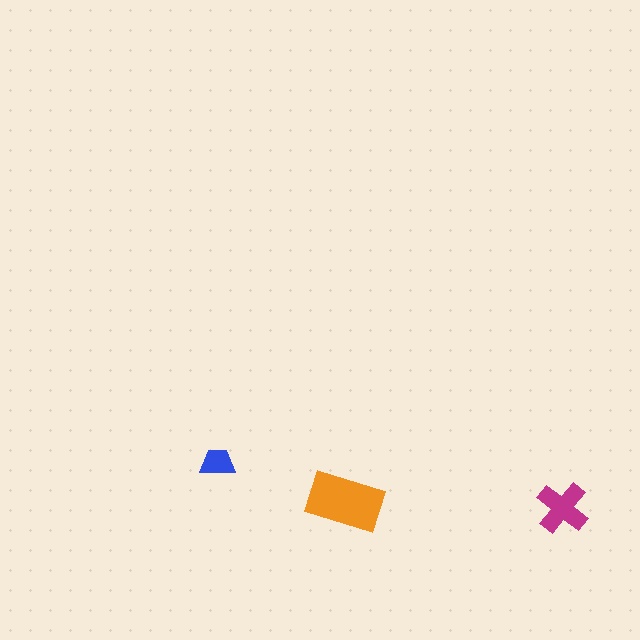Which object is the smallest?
The blue trapezoid.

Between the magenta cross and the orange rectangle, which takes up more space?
The orange rectangle.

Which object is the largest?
The orange rectangle.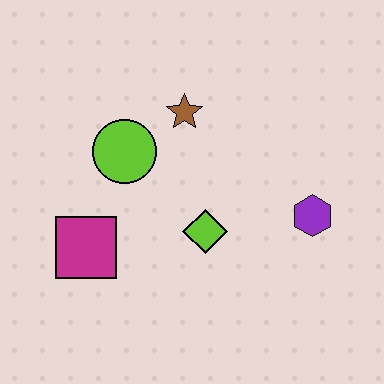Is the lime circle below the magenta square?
No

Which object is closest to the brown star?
The lime circle is closest to the brown star.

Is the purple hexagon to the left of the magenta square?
No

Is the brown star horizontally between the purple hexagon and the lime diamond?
No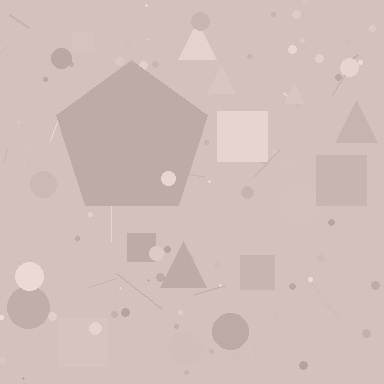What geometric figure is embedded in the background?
A pentagon is embedded in the background.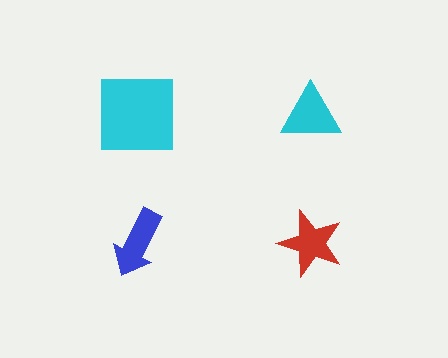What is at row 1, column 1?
A cyan square.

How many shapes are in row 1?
2 shapes.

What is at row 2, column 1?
A blue arrow.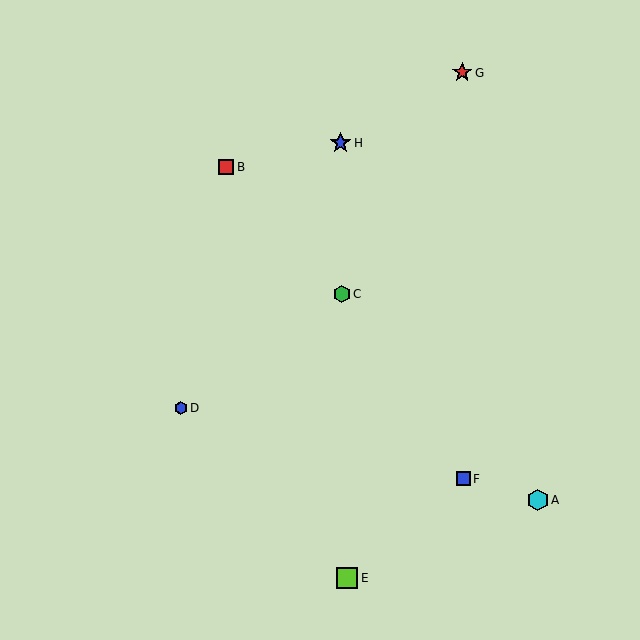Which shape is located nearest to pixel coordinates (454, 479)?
The blue square (labeled F) at (463, 479) is nearest to that location.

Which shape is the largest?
The cyan hexagon (labeled A) is the largest.